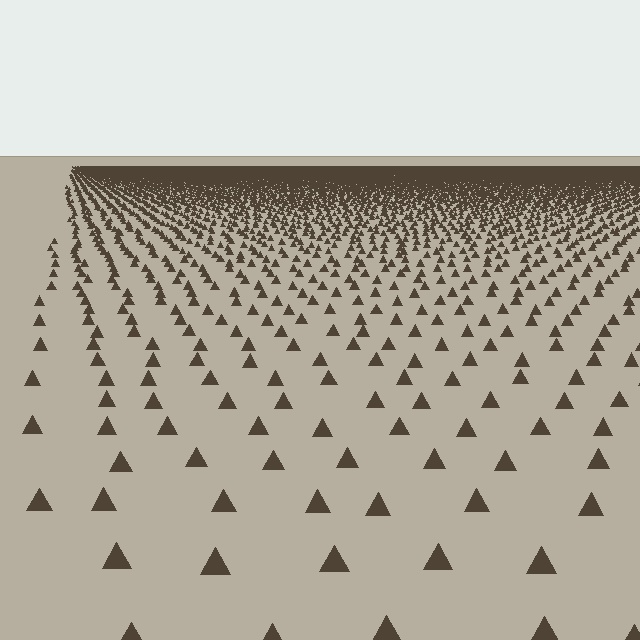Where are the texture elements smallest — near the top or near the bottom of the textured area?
Near the top.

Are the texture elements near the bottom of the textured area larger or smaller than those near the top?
Larger. Near the bottom, elements are closer to the viewer and appear at a bigger on-screen size.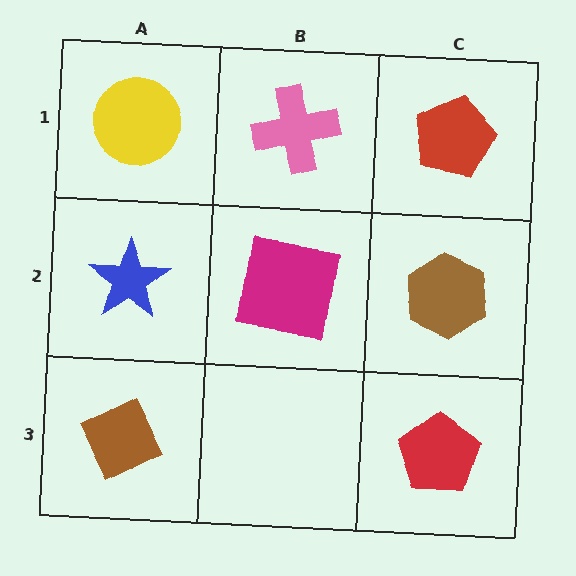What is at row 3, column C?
A red pentagon.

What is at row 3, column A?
A brown diamond.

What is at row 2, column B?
A magenta square.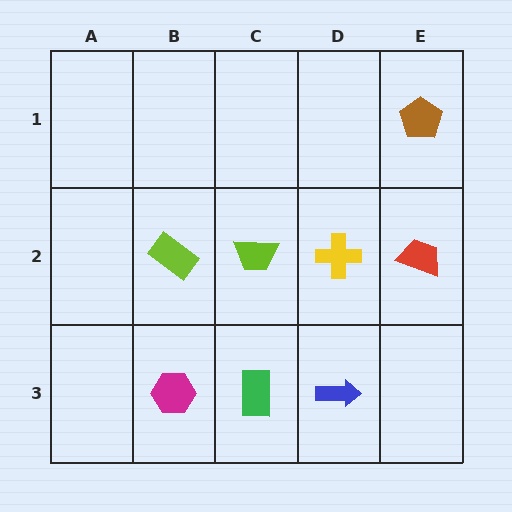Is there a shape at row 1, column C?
No, that cell is empty.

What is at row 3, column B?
A magenta hexagon.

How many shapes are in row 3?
3 shapes.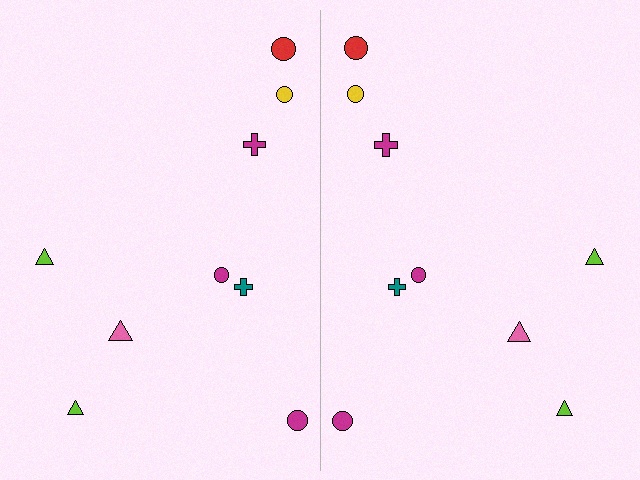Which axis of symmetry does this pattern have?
The pattern has a vertical axis of symmetry running through the center of the image.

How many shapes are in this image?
There are 18 shapes in this image.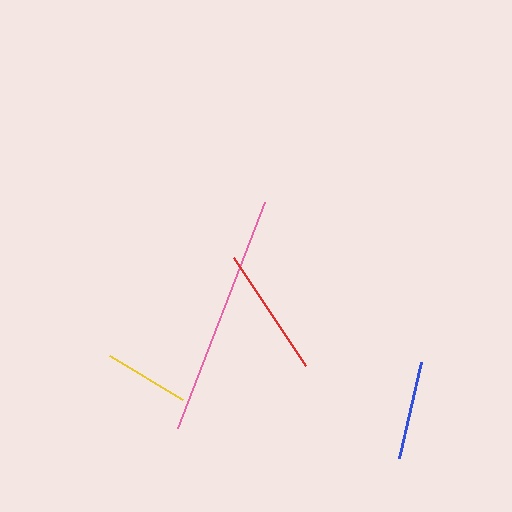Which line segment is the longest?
The pink line is the longest at approximately 243 pixels.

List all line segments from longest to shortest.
From longest to shortest: pink, red, blue, yellow.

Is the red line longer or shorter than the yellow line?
The red line is longer than the yellow line.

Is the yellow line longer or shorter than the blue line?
The blue line is longer than the yellow line.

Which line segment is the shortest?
The yellow line is the shortest at approximately 85 pixels.